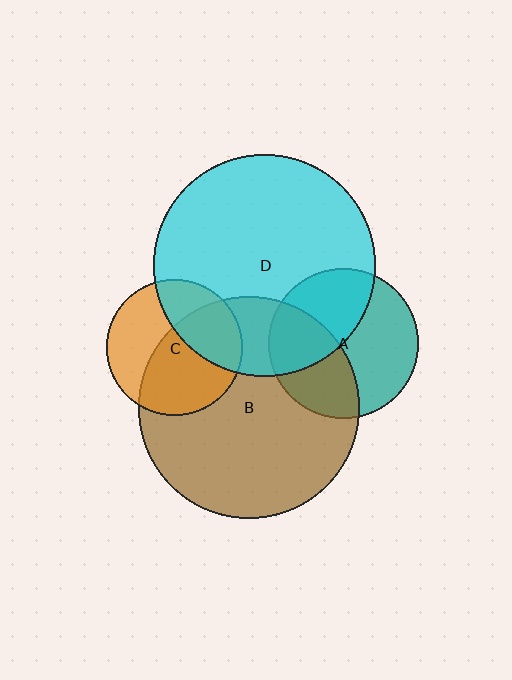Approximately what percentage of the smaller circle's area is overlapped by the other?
Approximately 60%.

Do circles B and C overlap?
Yes.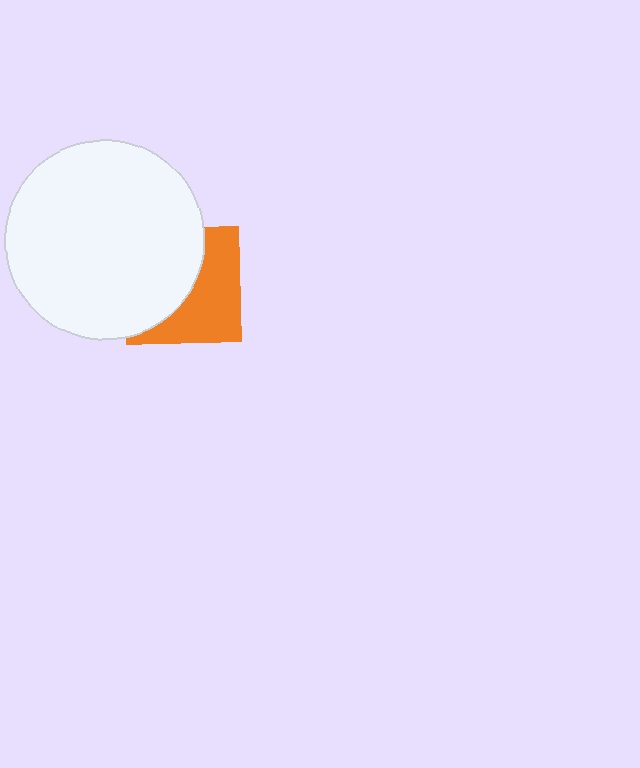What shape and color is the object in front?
The object in front is a white circle.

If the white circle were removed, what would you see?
You would see the complete orange square.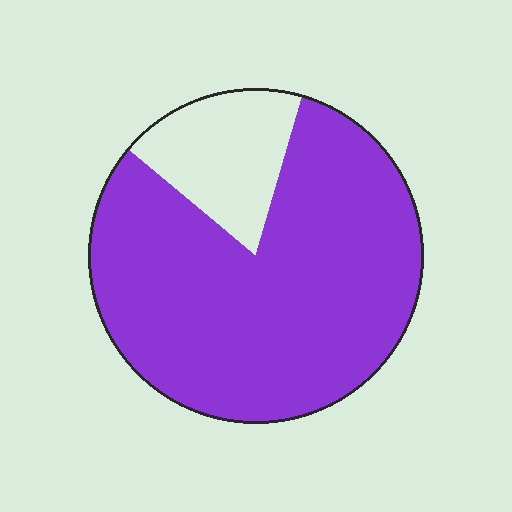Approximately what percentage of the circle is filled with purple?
Approximately 80%.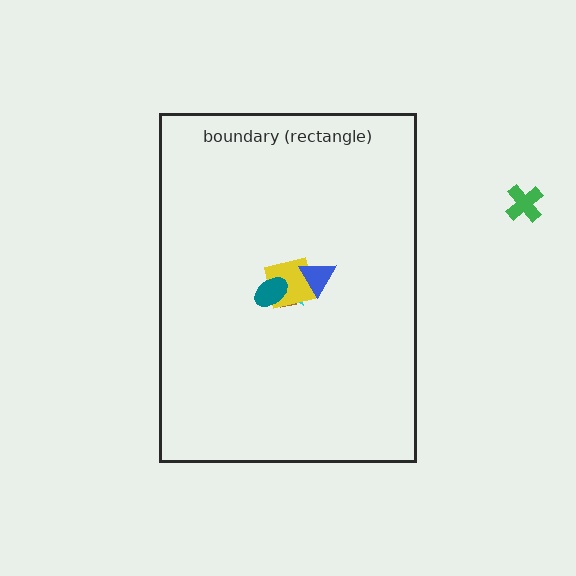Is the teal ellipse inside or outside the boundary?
Inside.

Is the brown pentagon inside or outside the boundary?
Inside.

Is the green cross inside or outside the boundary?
Outside.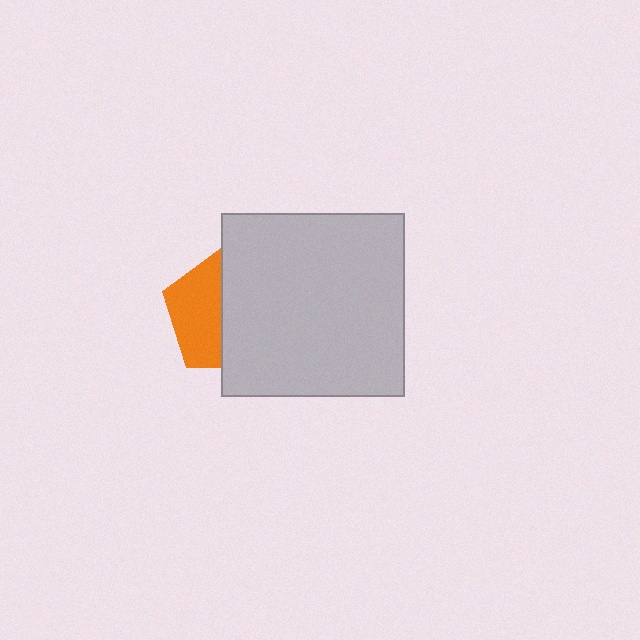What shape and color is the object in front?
The object in front is a light gray square.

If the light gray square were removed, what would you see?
You would see the complete orange pentagon.